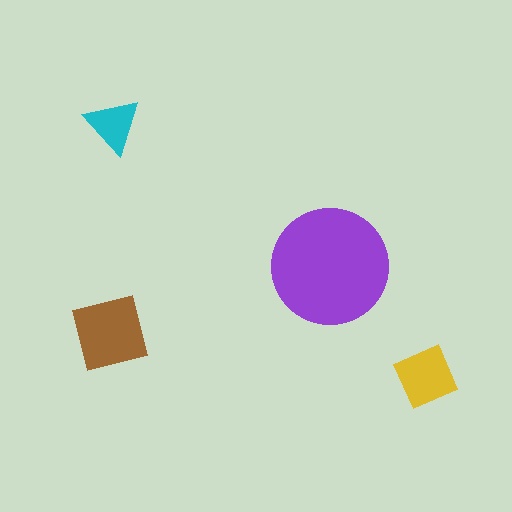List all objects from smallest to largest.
The cyan triangle, the yellow square, the brown square, the purple circle.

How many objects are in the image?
There are 4 objects in the image.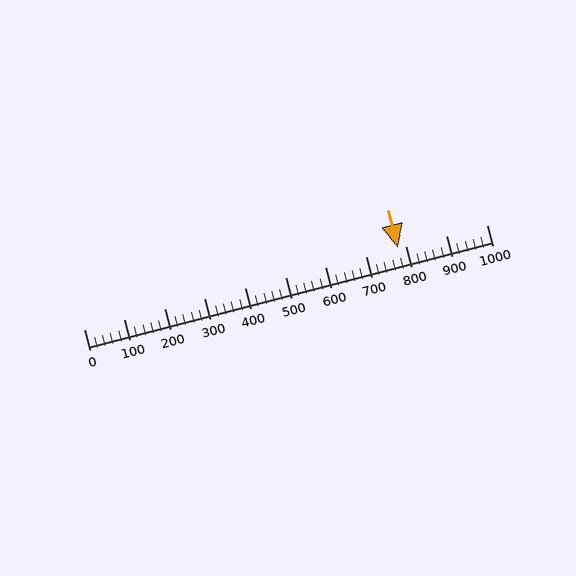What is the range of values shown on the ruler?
The ruler shows values from 0 to 1000.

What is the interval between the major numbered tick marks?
The major tick marks are spaced 100 units apart.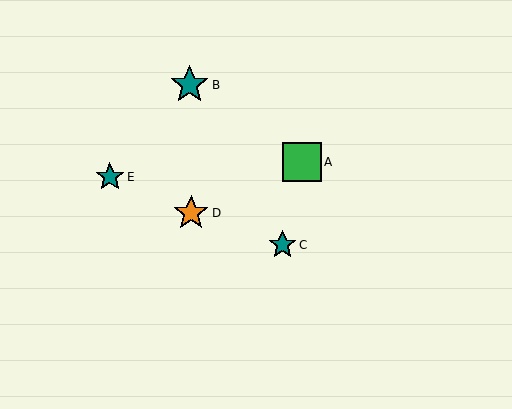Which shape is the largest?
The green square (labeled A) is the largest.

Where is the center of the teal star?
The center of the teal star is at (110, 177).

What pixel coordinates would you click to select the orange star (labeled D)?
Click at (191, 213) to select the orange star D.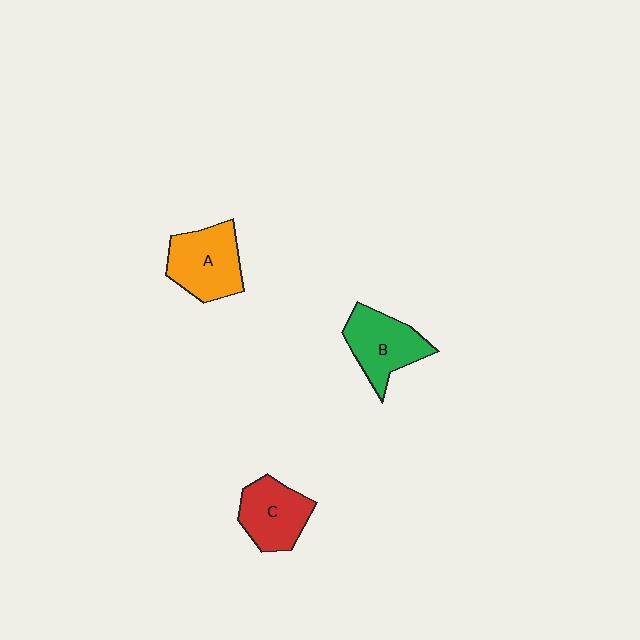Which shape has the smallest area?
Shape C (red).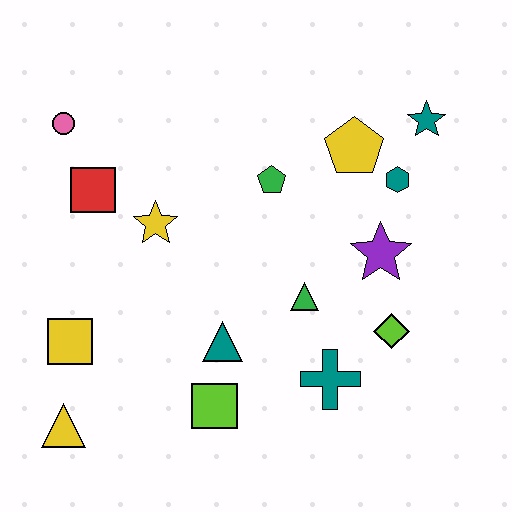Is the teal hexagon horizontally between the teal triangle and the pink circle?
No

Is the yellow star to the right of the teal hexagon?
No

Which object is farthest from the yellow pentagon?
The yellow triangle is farthest from the yellow pentagon.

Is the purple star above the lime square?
Yes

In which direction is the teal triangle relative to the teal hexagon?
The teal triangle is to the left of the teal hexagon.